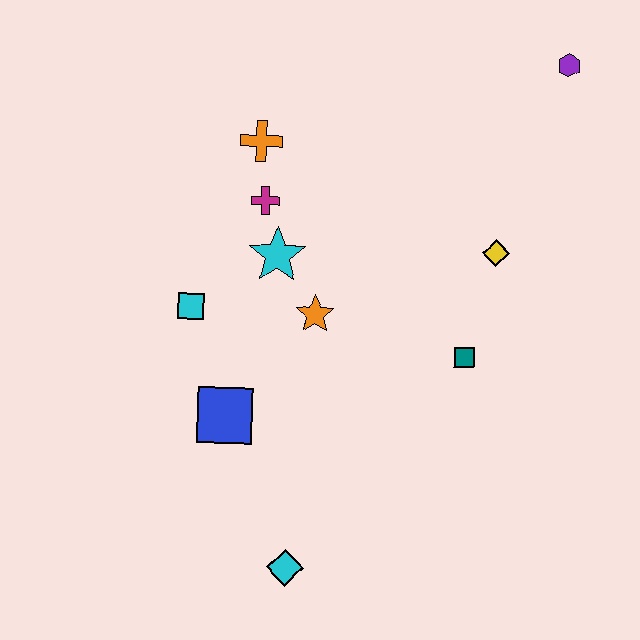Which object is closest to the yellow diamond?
The teal square is closest to the yellow diamond.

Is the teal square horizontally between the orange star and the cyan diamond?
No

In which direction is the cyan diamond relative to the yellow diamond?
The cyan diamond is below the yellow diamond.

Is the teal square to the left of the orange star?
No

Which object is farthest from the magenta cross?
The cyan diamond is farthest from the magenta cross.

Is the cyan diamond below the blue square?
Yes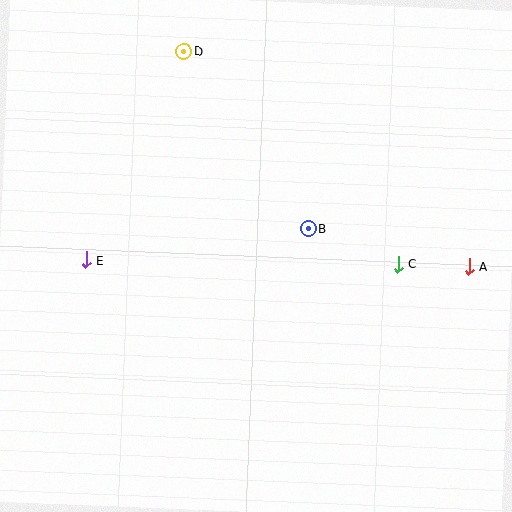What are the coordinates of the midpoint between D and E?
The midpoint between D and E is at (135, 155).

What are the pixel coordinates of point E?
Point E is at (86, 260).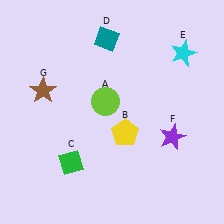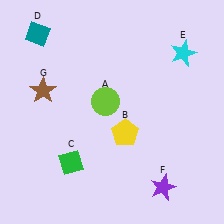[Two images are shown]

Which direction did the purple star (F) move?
The purple star (F) moved down.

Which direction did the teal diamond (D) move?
The teal diamond (D) moved left.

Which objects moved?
The objects that moved are: the teal diamond (D), the purple star (F).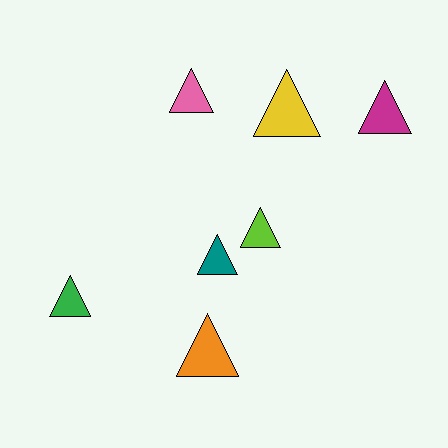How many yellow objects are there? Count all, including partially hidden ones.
There is 1 yellow object.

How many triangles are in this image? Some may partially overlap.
There are 7 triangles.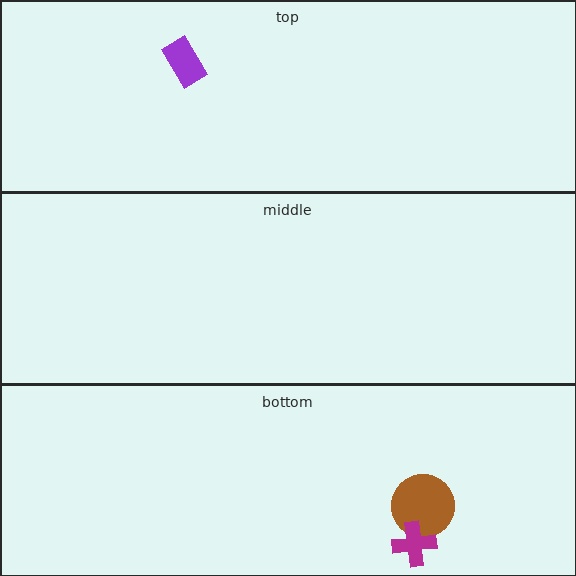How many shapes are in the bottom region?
2.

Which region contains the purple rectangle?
The top region.